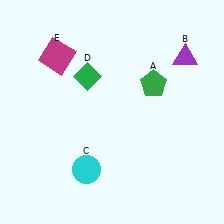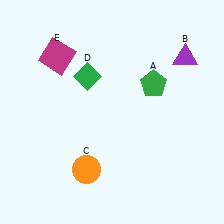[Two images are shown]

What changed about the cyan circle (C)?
In Image 1, C is cyan. In Image 2, it changed to orange.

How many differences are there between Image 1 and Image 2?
There is 1 difference between the two images.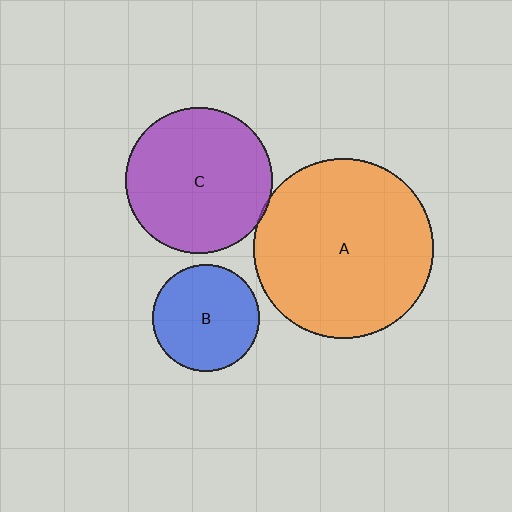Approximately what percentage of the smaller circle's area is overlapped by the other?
Approximately 5%.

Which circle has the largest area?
Circle A (orange).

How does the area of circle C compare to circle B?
Approximately 1.9 times.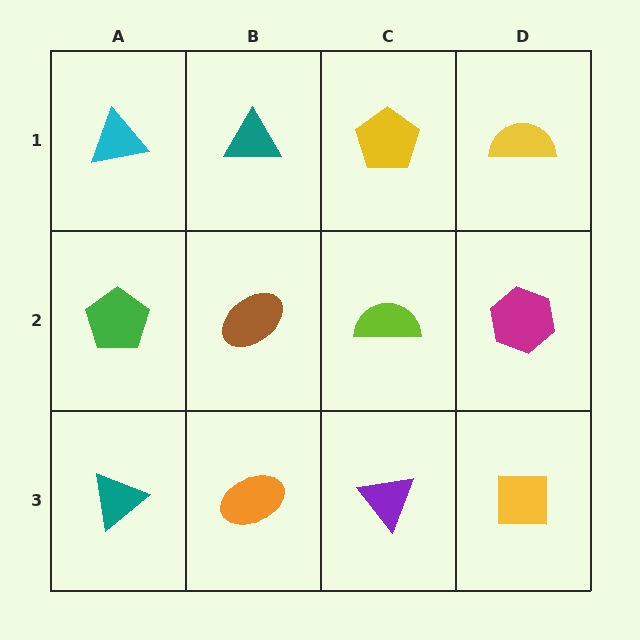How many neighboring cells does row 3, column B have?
3.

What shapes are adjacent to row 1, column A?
A green pentagon (row 2, column A), a teal triangle (row 1, column B).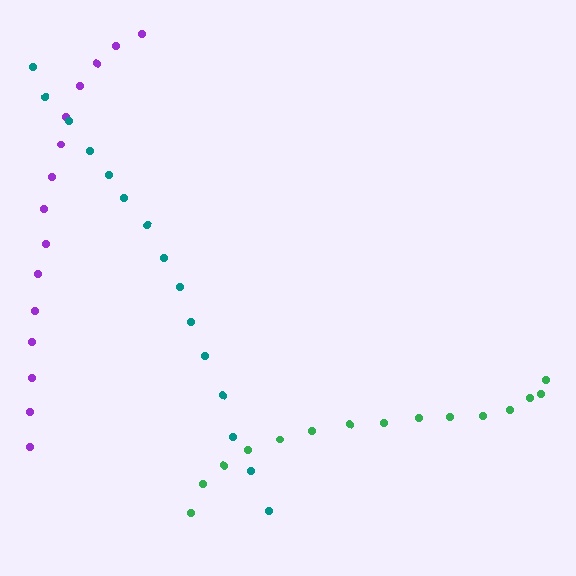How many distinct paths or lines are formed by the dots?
There are 3 distinct paths.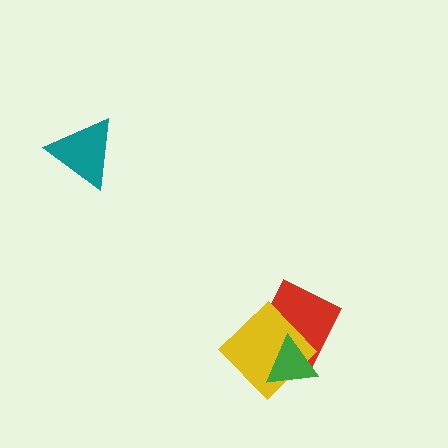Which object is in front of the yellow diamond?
The green triangle is in front of the yellow diamond.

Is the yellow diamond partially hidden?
Yes, it is partially covered by another shape.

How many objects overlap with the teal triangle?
0 objects overlap with the teal triangle.